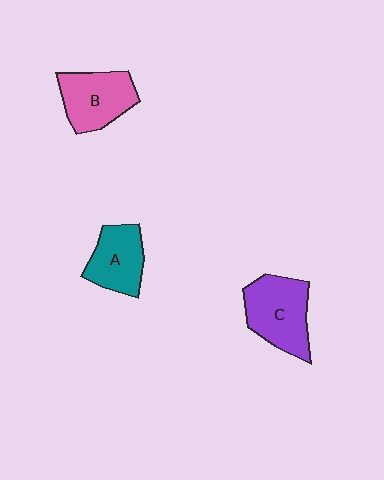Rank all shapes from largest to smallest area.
From largest to smallest: C (purple), B (pink), A (teal).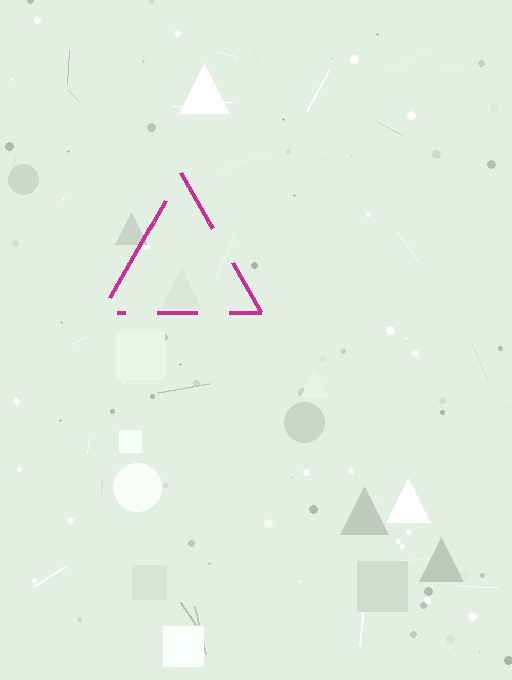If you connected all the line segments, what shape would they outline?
They would outline a triangle.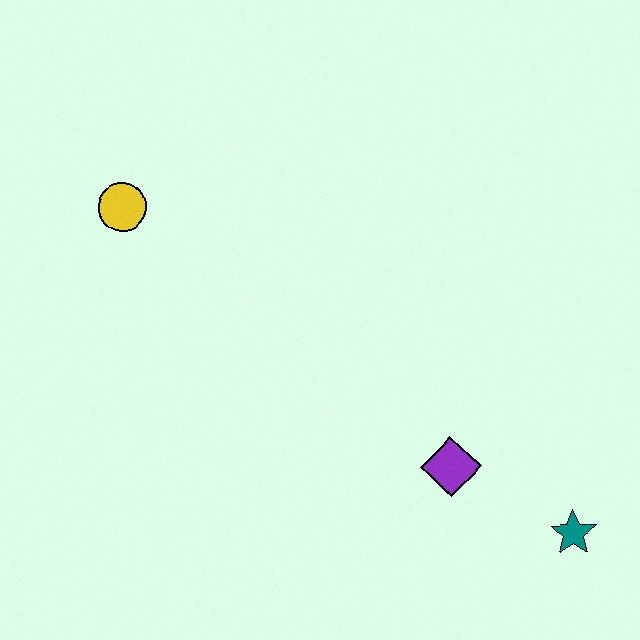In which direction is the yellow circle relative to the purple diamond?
The yellow circle is to the left of the purple diamond.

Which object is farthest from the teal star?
The yellow circle is farthest from the teal star.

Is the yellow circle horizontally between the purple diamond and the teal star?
No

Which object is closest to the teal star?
The purple diamond is closest to the teal star.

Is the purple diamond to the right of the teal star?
No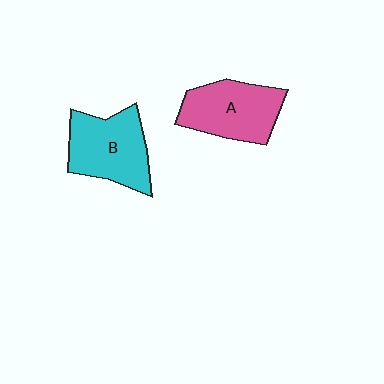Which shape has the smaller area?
Shape A (pink).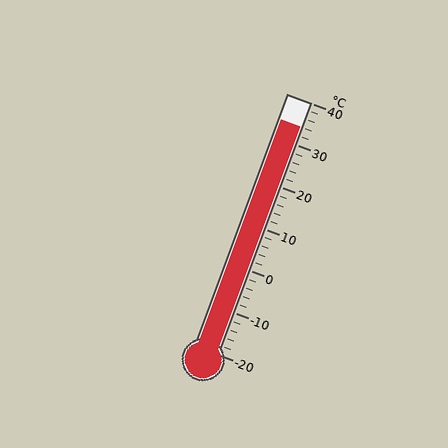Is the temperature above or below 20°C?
The temperature is above 20°C.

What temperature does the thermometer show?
The thermometer shows approximately 34°C.